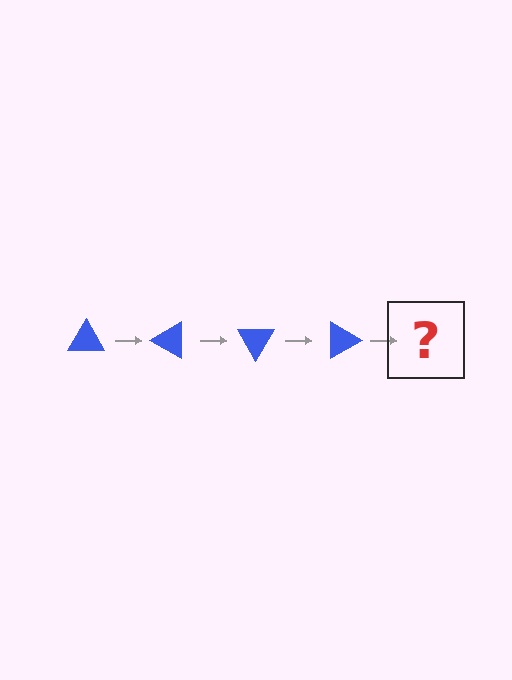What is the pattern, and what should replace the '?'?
The pattern is that the triangle rotates 30 degrees each step. The '?' should be a blue triangle rotated 120 degrees.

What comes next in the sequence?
The next element should be a blue triangle rotated 120 degrees.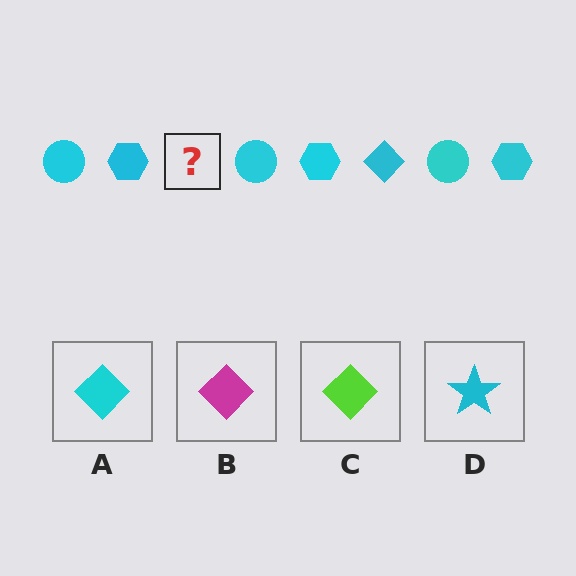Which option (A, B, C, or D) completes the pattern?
A.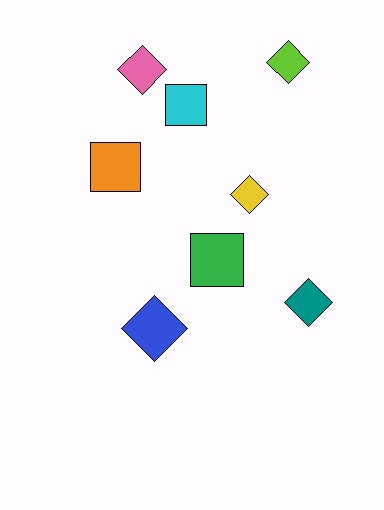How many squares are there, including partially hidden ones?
There are 3 squares.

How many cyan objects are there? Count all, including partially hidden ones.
There is 1 cyan object.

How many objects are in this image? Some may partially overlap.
There are 8 objects.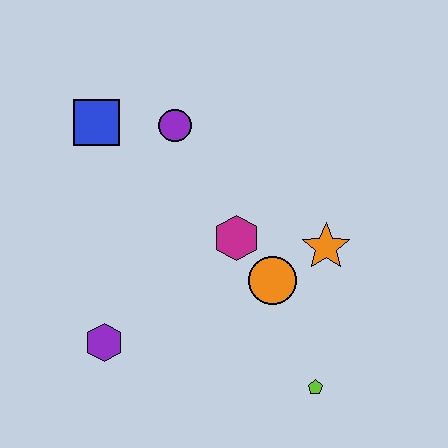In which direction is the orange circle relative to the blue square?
The orange circle is to the right of the blue square.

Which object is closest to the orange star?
The orange circle is closest to the orange star.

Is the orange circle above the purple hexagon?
Yes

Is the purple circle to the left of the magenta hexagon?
Yes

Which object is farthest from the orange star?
The blue square is farthest from the orange star.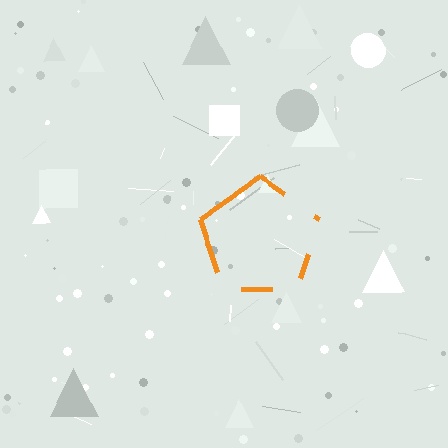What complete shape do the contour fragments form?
The contour fragments form a pentagon.